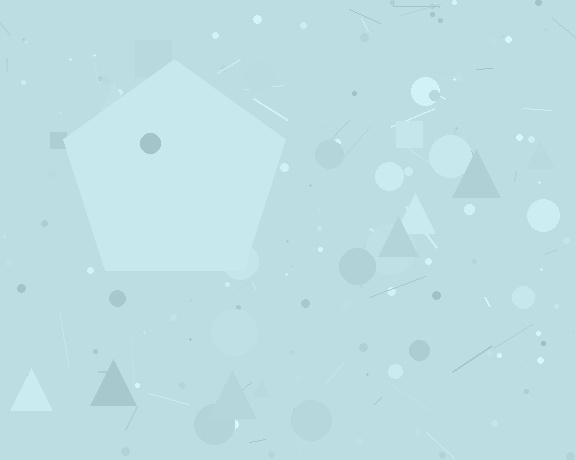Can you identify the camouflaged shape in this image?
The camouflaged shape is a pentagon.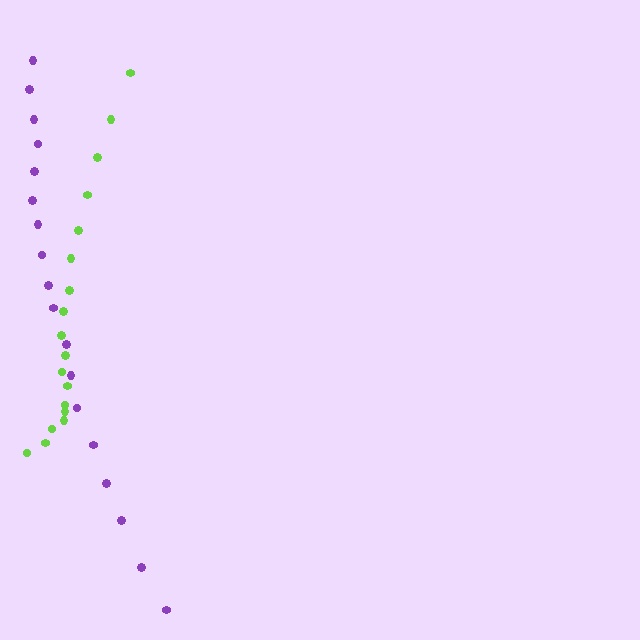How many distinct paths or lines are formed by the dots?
There are 2 distinct paths.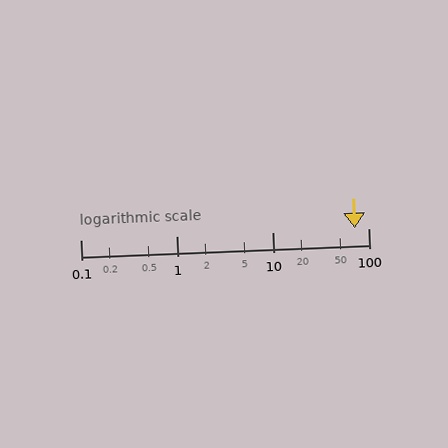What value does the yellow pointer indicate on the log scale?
The pointer indicates approximately 73.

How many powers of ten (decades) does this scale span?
The scale spans 3 decades, from 0.1 to 100.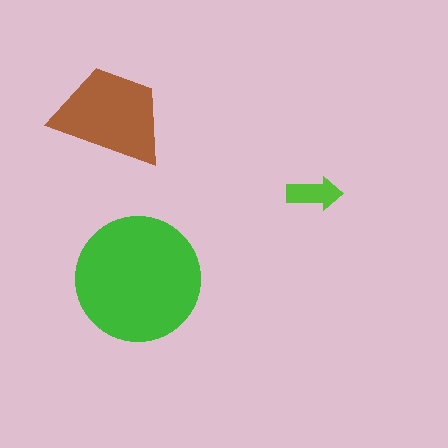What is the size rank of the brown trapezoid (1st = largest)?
2nd.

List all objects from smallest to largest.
The lime arrow, the brown trapezoid, the green circle.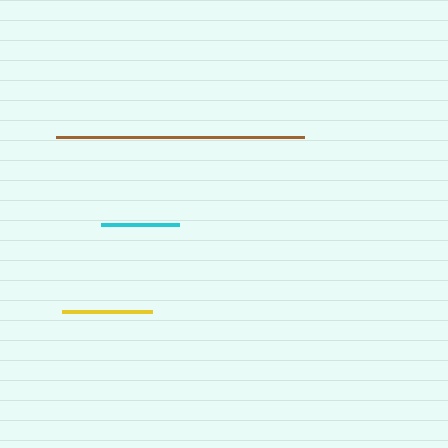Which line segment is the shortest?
The cyan line is the shortest at approximately 79 pixels.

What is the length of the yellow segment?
The yellow segment is approximately 90 pixels long.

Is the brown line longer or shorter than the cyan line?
The brown line is longer than the cyan line.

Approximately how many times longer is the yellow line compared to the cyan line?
The yellow line is approximately 1.1 times the length of the cyan line.